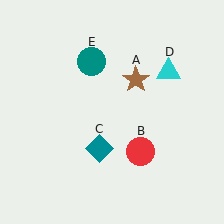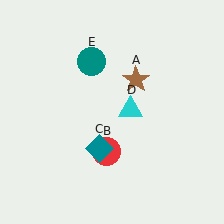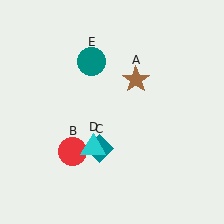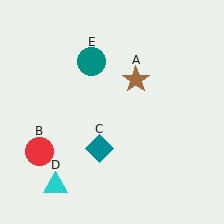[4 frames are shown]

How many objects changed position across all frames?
2 objects changed position: red circle (object B), cyan triangle (object D).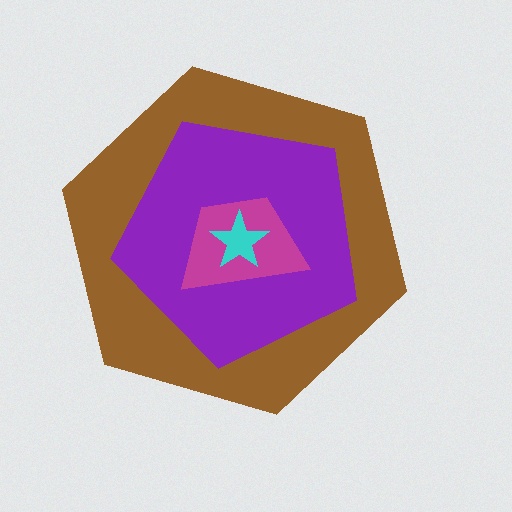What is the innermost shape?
The cyan star.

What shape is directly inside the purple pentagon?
The magenta trapezoid.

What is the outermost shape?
The brown hexagon.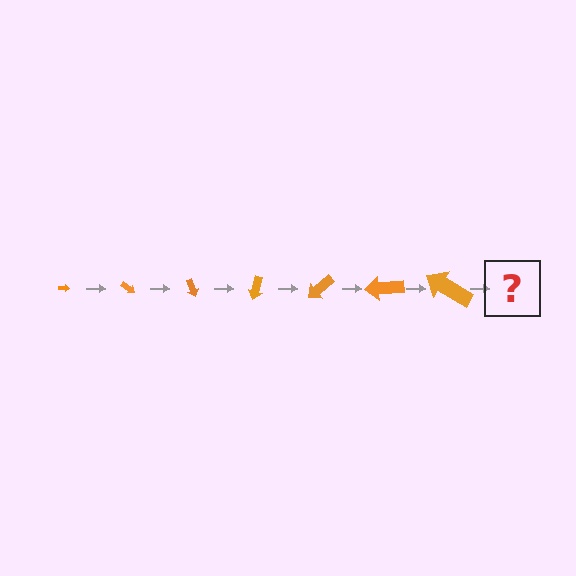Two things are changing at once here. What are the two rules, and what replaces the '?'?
The two rules are that the arrow grows larger each step and it rotates 35 degrees each step. The '?' should be an arrow, larger than the previous one and rotated 245 degrees from the start.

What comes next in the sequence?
The next element should be an arrow, larger than the previous one and rotated 245 degrees from the start.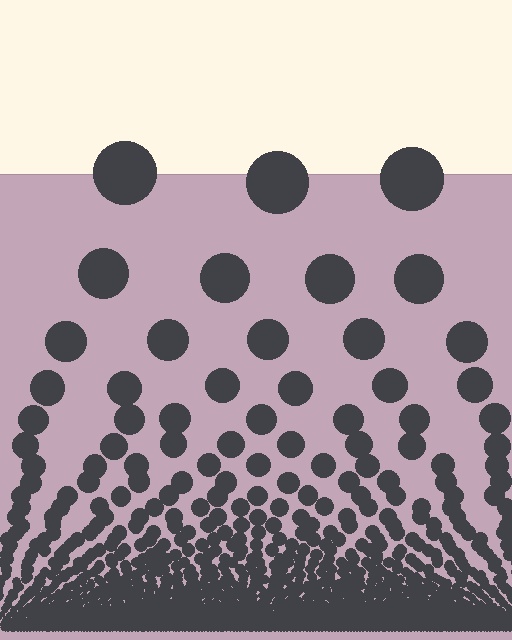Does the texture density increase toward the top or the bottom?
Density increases toward the bottom.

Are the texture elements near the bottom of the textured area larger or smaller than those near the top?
Smaller. The gradient is inverted — elements near the bottom are smaller and denser.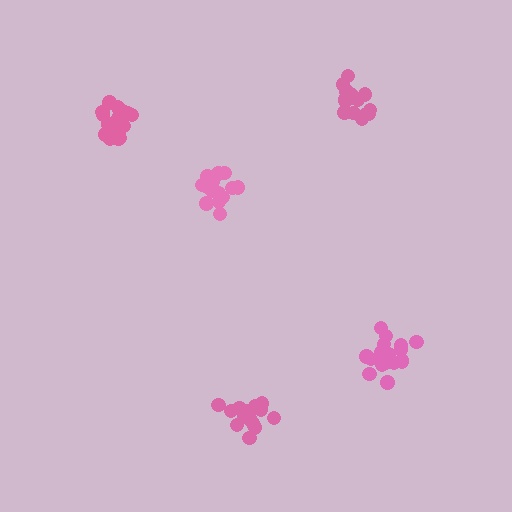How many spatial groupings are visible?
There are 5 spatial groupings.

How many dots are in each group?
Group 1: 20 dots, Group 2: 15 dots, Group 3: 20 dots, Group 4: 17 dots, Group 5: 14 dots (86 total).